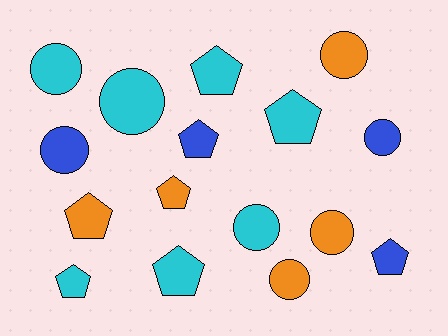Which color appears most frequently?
Cyan, with 7 objects.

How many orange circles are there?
There are 3 orange circles.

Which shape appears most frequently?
Pentagon, with 8 objects.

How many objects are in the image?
There are 16 objects.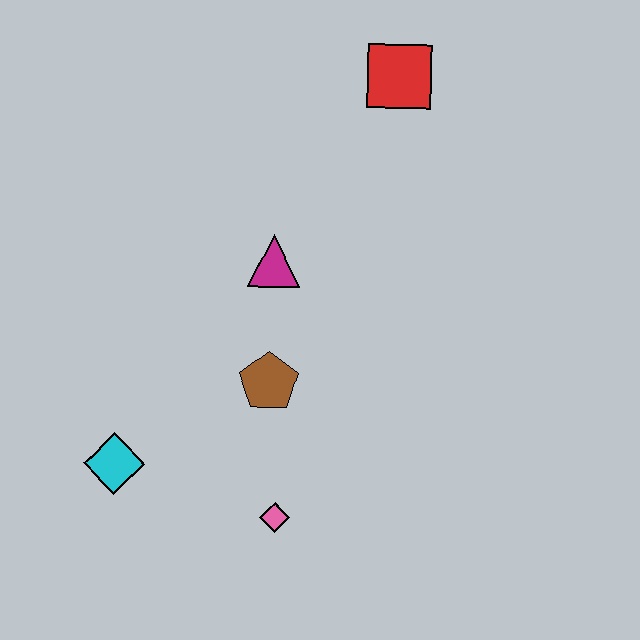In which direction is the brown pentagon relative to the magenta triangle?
The brown pentagon is below the magenta triangle.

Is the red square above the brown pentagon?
Yes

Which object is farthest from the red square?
The cyan diamond is farthest from the red square.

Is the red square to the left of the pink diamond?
No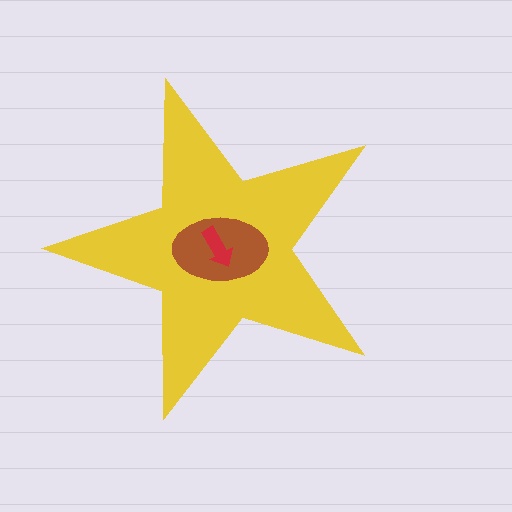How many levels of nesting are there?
3.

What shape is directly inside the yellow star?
The brown ellipse.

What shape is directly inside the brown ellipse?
The red arrow.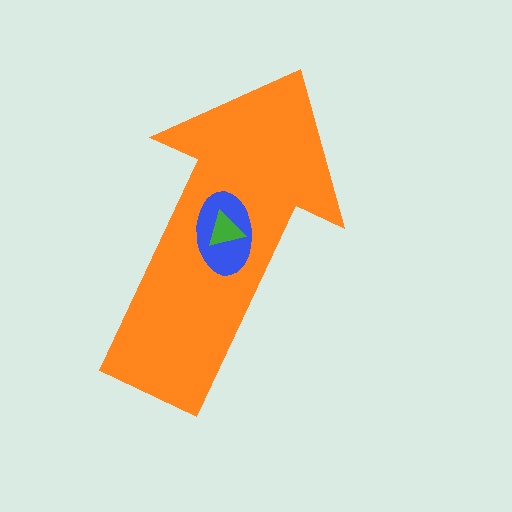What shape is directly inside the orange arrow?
The blue ellipse.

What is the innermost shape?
The green triangle.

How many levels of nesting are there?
3.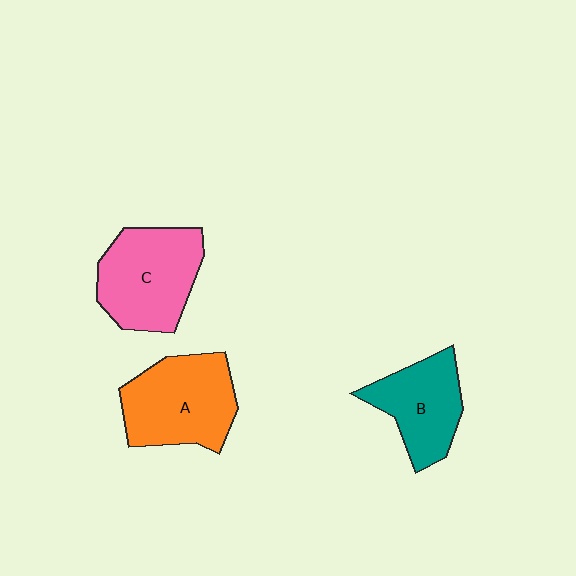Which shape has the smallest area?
Shape B (teal).